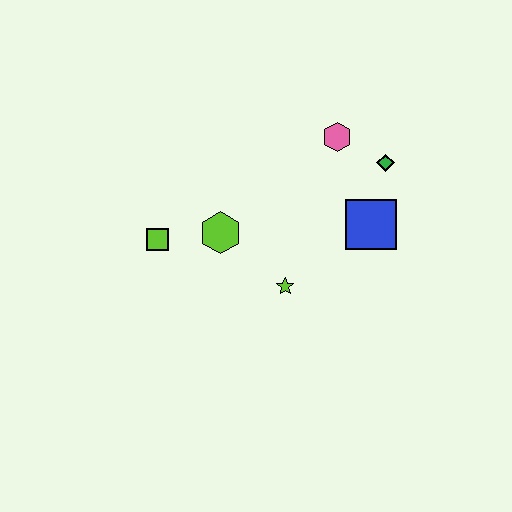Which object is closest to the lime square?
The lime hexagon is closest to the lime square.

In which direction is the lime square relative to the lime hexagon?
The lime square is to the left of the lime hexagon.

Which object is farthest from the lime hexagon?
The green diamond is farthest from the lime hexagon.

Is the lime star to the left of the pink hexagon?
Yes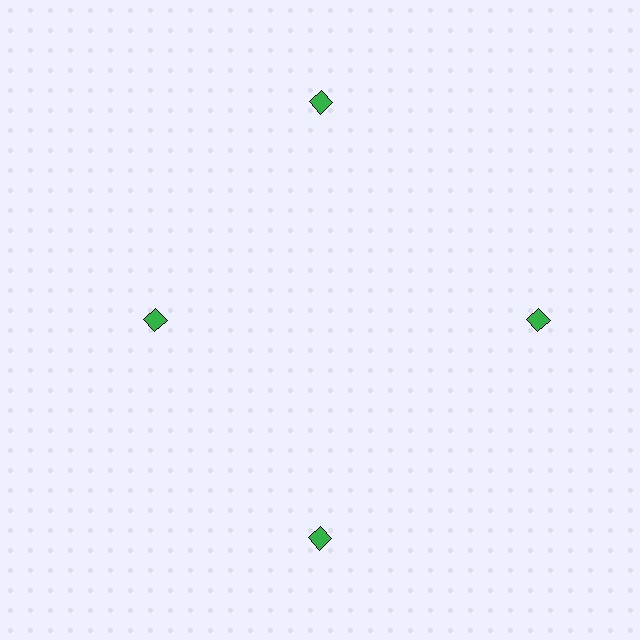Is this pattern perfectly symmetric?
No. The 4 green diamonds are arranged in a ring, but one element near the 9 o'clock position is pulled inward toward the center, breaking the 4-fold rotational symmetry.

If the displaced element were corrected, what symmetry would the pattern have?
It would have 4-fold rotational symmetry — the pattern would map onto itself every 90 degrees.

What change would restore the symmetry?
The symmetry would be restored by moving it outward, back onto the ring so that all 4 diamonds sit at equal angles and equal distance from the center.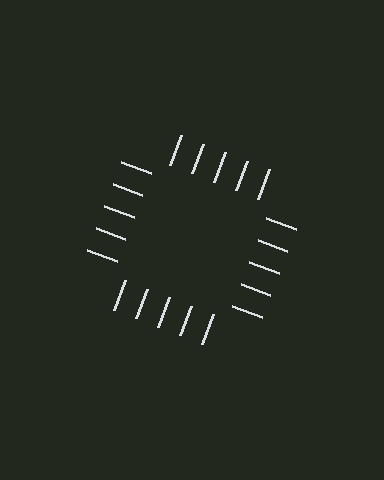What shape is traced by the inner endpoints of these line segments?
An illusory square — the line segments terminate on its edges but no continuous stroke is drawn.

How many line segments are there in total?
20 — 5 along each of the 4 edges.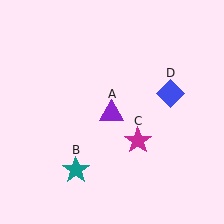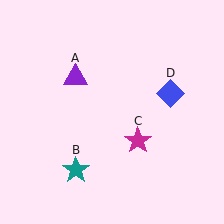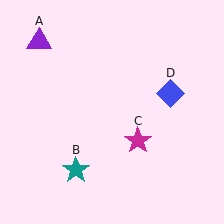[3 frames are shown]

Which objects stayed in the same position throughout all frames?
Teal star (object B) and magenta star (object C) and blue diamond (object D) remained stationary.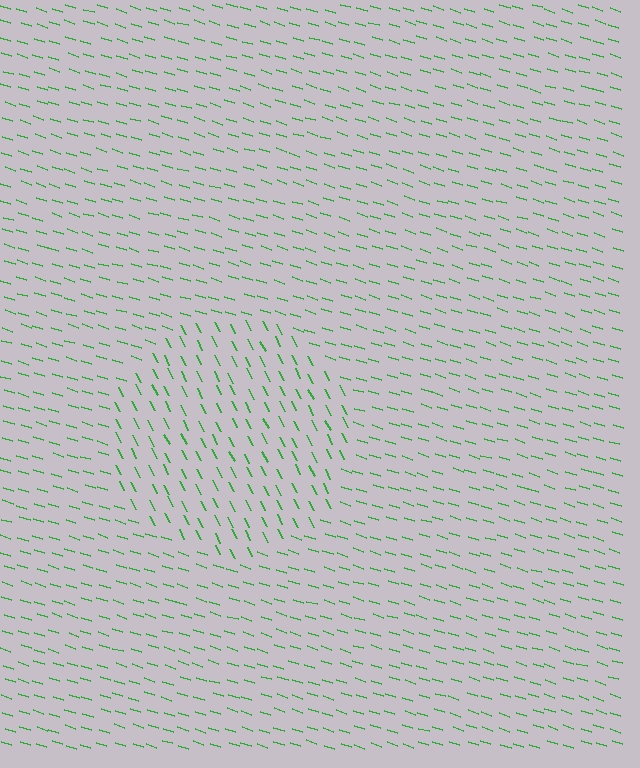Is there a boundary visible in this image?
Yes, there is a texture boundary formed by a change in line orientation.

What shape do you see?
I see a circle.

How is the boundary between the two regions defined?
The boundary is defined purely by a change in line orientation (approximately 45 degrees difference). All lines are the same color and thickness.